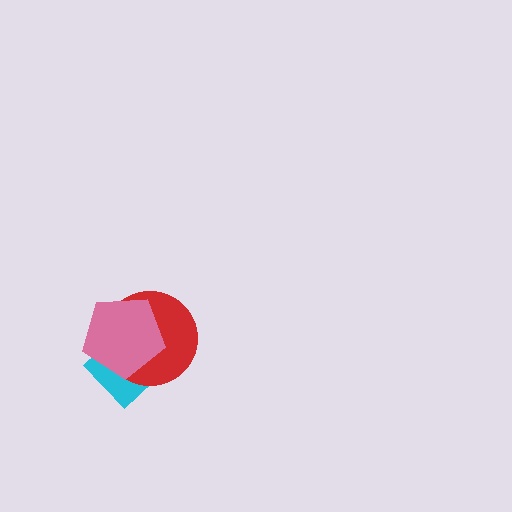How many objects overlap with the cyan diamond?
2 objects overlap with the cyan diamond.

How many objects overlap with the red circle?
2 objects overlap with the red circle.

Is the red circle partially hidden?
Yes, it is partially covered by another shape.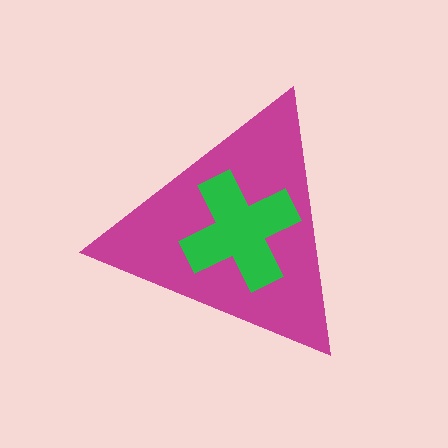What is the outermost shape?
The magenta triangle.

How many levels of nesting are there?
2.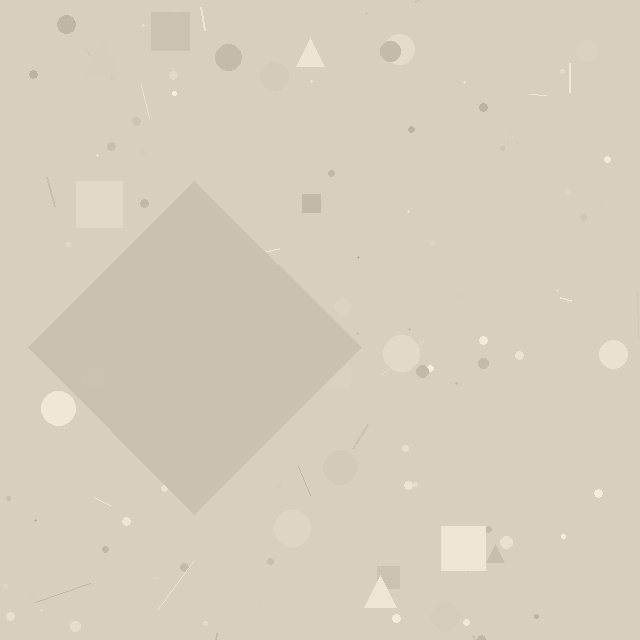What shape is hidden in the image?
A diamond is hidden in the image.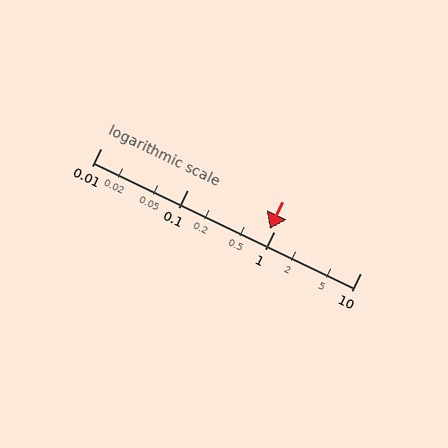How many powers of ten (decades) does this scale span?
The scale spans 3 decades, from 0.01 to 10.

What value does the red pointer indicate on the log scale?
The pointer indicates approximately 0.89.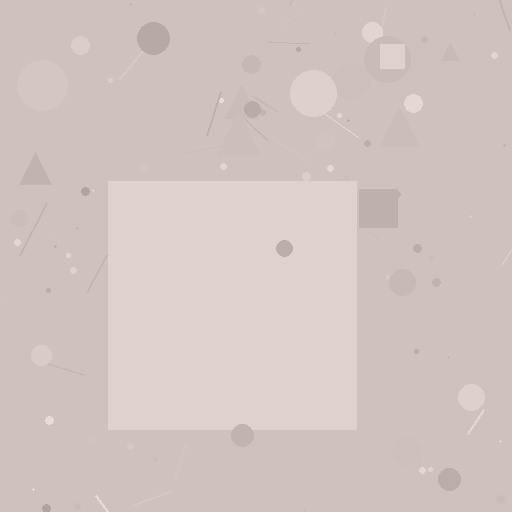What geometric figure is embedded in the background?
A square is embedded in the background.